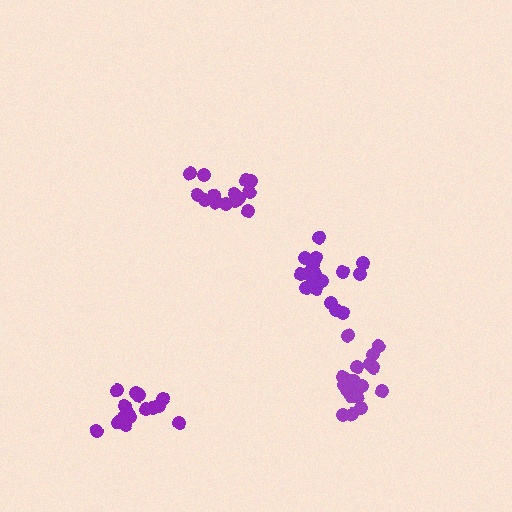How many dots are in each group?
Group 1: 14 dots, Group 2: 16 dots, Group 3: 18 dots, Group 4: 20 dots (68 total).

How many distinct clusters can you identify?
There are 4 distinct clusters.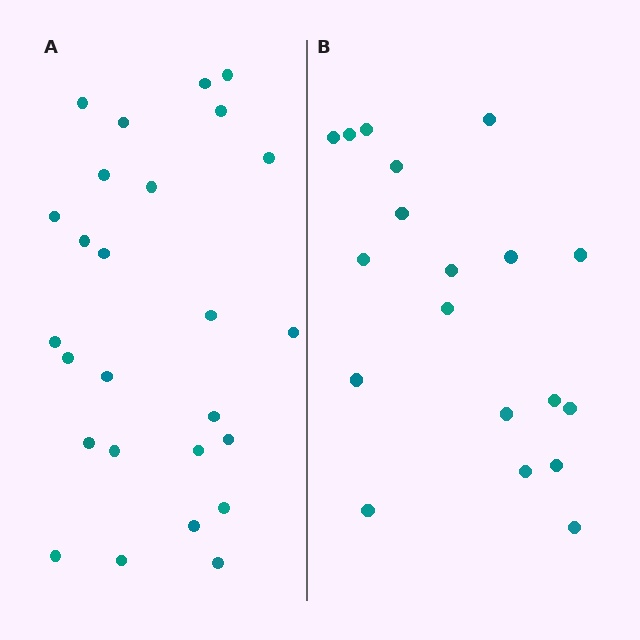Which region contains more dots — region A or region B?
Region A (the left region) has more dots.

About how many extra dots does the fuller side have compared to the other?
Region A has roughly 8 or so more dots than region B.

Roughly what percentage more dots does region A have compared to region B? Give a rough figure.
About 35% more.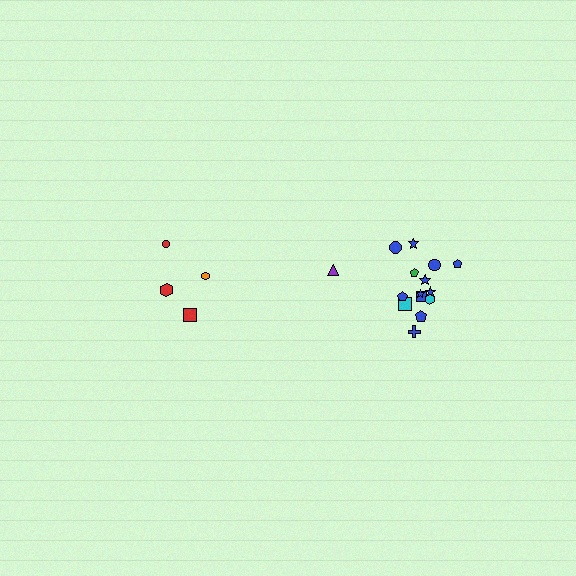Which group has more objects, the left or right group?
The right group.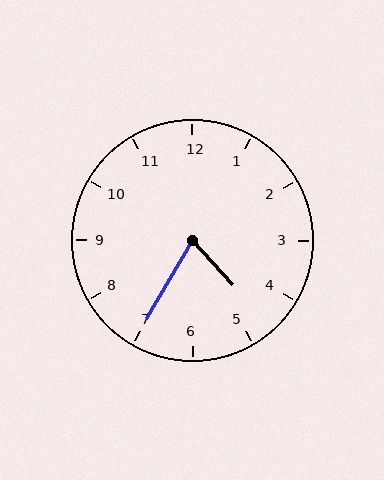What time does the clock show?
4:35.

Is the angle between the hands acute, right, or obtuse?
It is acute.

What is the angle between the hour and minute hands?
Approximately 72 degrees.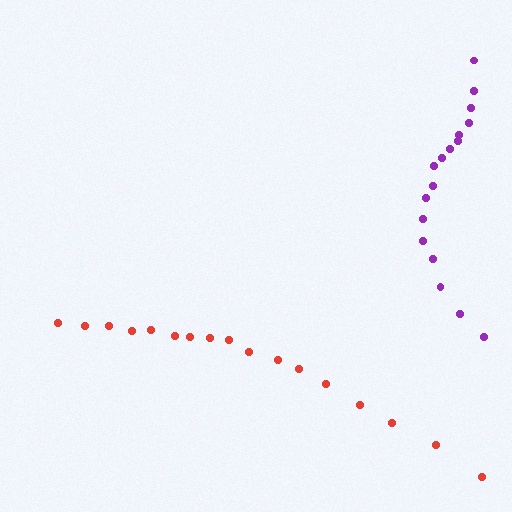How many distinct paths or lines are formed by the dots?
There are 2 distinct paths.